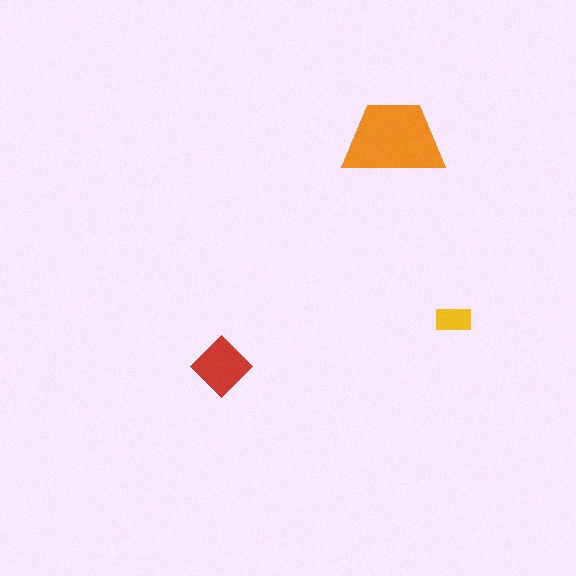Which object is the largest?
The orange trapezoid.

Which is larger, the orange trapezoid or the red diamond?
The orange trapezoid.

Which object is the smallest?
The yellow rectangle.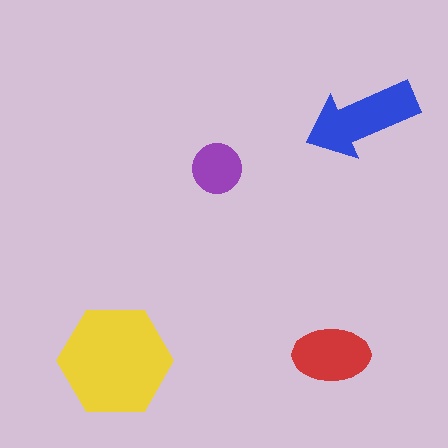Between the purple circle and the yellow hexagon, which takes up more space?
The yellow hexagon.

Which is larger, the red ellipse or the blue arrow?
The blue arrow.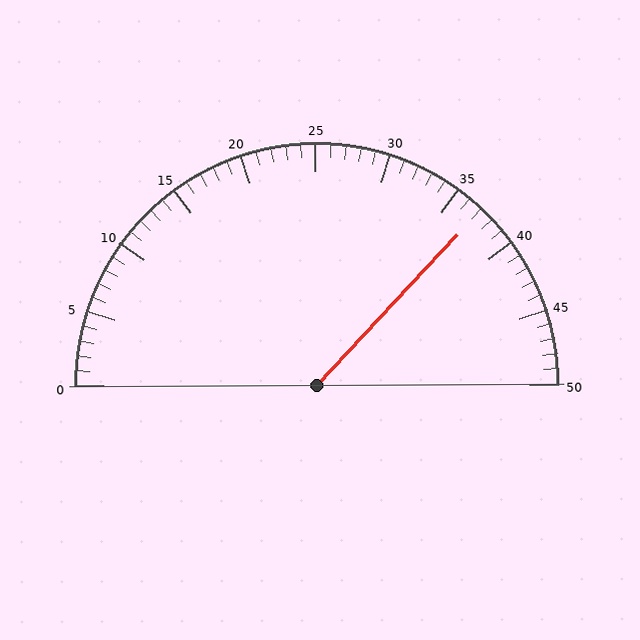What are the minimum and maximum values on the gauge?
The gauge ranges from 0 to 50.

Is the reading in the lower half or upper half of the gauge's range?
The reading is in the upper half of the range (0 to 50).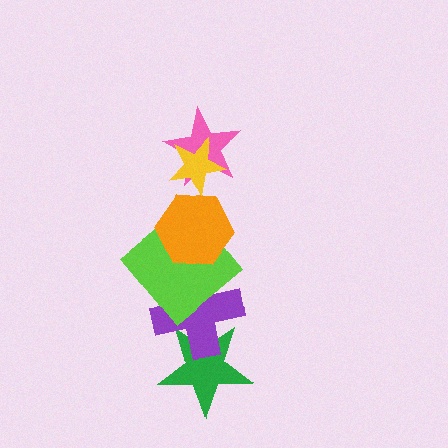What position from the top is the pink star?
The pink star is 2nd from the top.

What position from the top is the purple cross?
The purple cross is 5th from the top.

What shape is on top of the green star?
The purple cross is on top of the green star.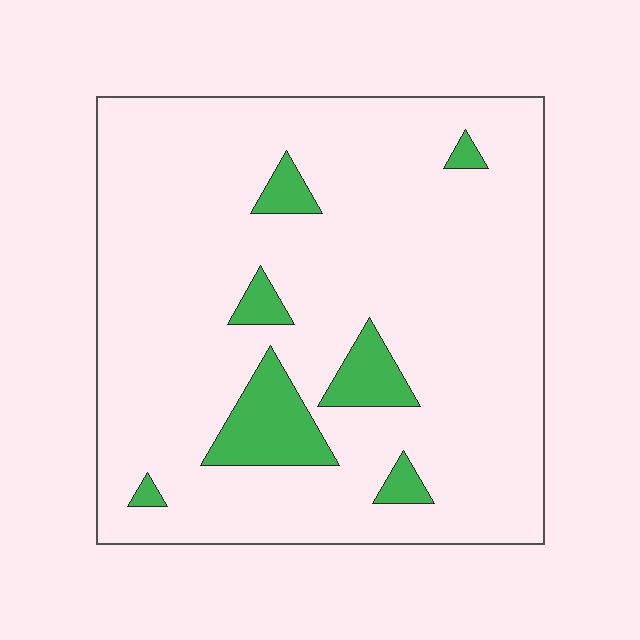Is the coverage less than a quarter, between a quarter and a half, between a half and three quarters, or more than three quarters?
Less than a quarter.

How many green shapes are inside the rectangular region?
7.